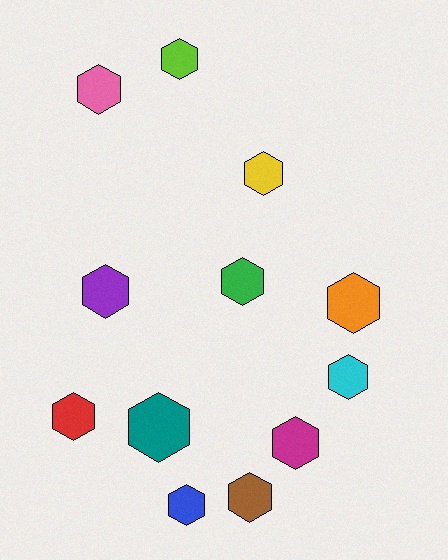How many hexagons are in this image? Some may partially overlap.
There are 12 hexagons.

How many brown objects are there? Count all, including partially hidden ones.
There is 1 brown object.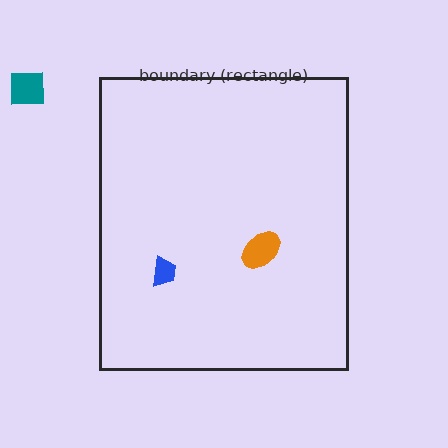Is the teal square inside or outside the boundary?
Outside.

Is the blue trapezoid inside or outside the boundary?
Inside.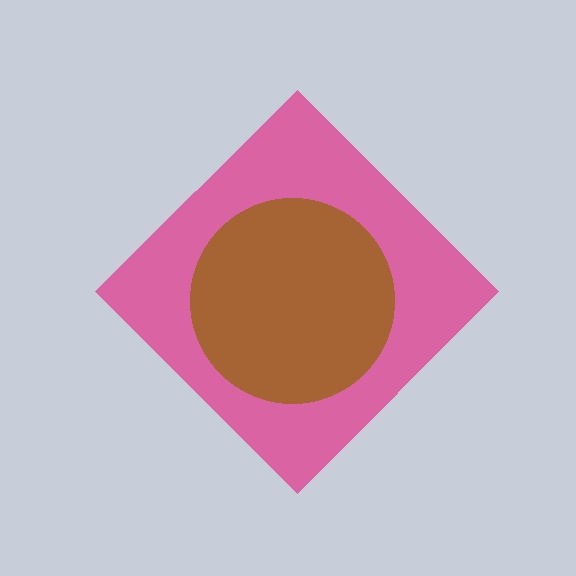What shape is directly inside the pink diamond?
The brown circle.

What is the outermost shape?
The pink diamond.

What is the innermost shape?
The brown circle.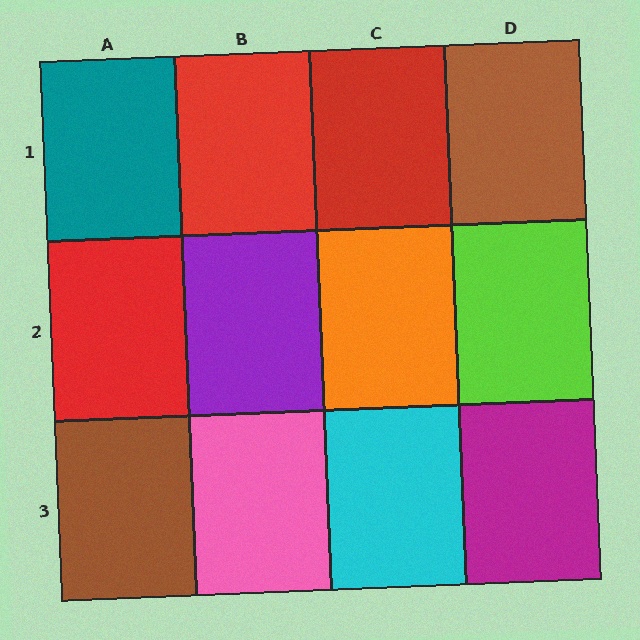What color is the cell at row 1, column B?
Red.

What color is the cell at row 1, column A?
Teal.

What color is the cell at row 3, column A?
Brown.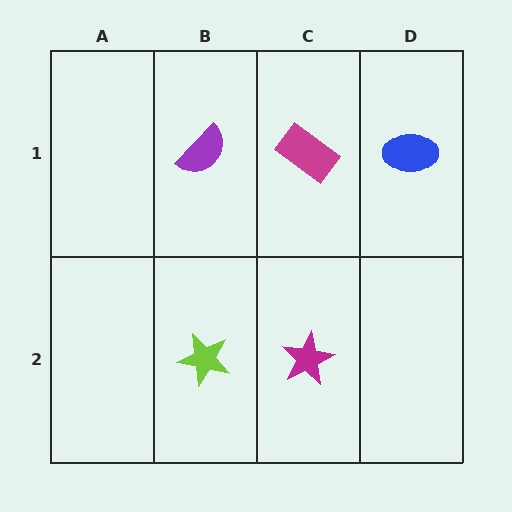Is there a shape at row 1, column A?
No, that cell is empty.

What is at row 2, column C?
A magenta star.